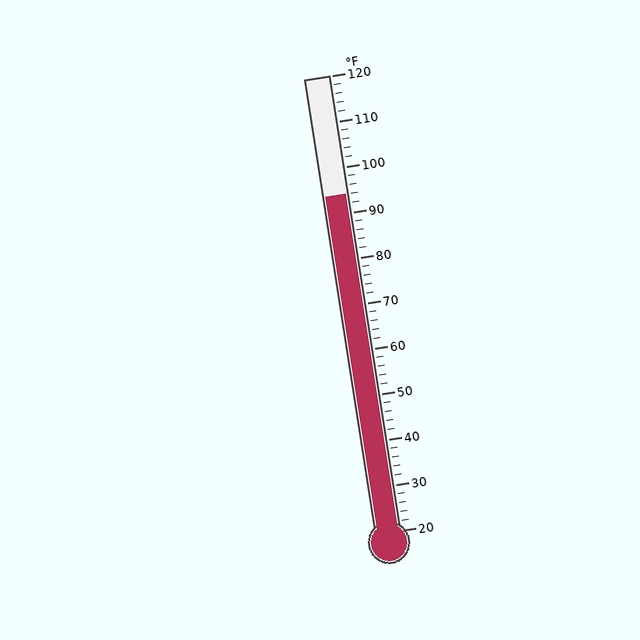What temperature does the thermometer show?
The thermometer shows approximately 94°F.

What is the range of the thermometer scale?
The thermometer scale ranges from 20°F to 120°F.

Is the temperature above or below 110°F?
The temperature is below 110°F.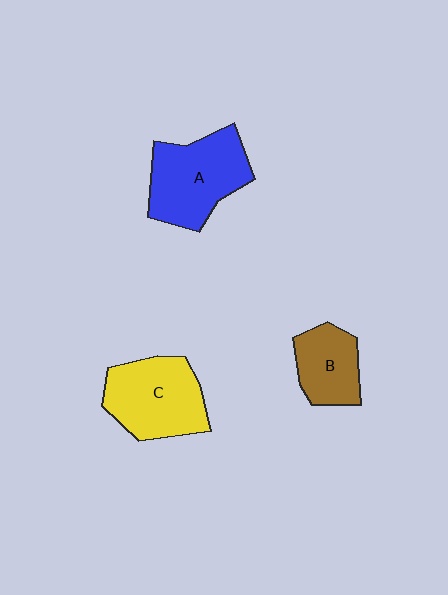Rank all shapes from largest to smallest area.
From largest to smallest: A (blue), C (yellow), B (brown).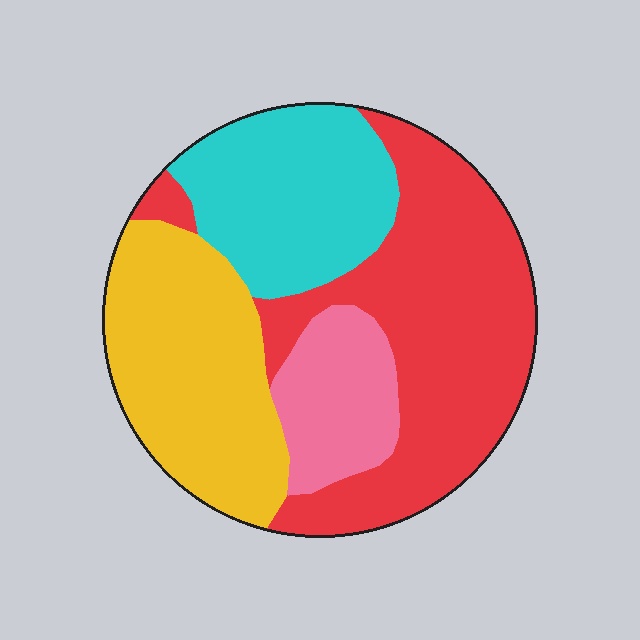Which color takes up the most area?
Red, at roughly 40%.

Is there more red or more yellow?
Red.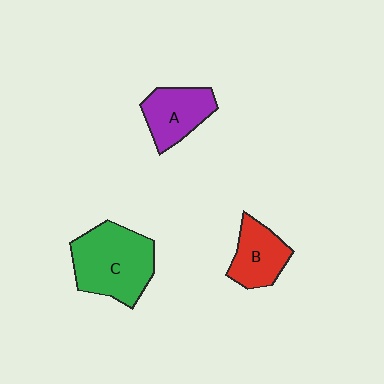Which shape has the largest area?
Shape C (green).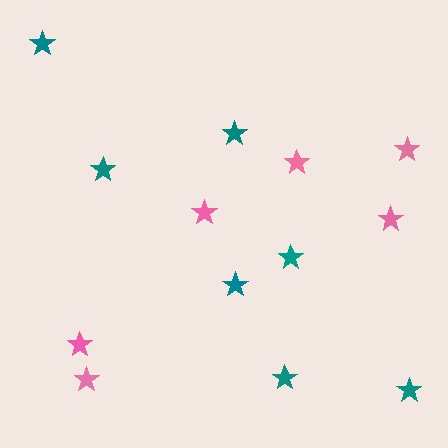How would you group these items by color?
There are 2 groups: one group of pink stars (6) and one group of teal stars (7).